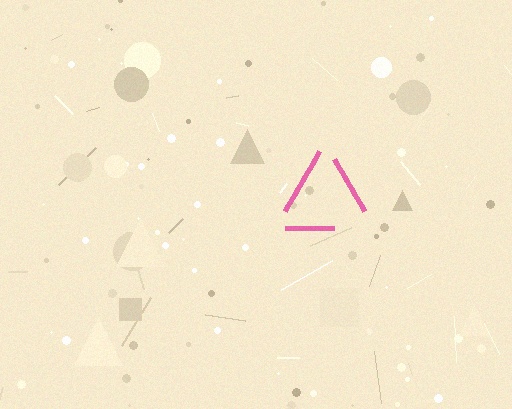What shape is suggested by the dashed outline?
The dashed outline suggests a triangle.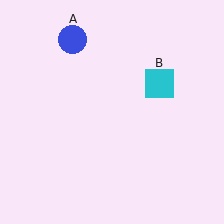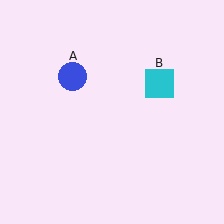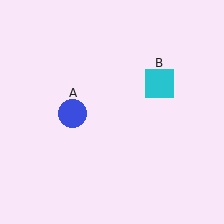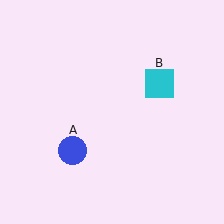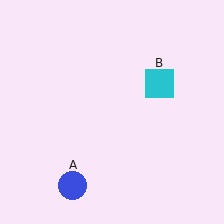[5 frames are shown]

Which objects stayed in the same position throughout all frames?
Cyan square (object B) remained stationary.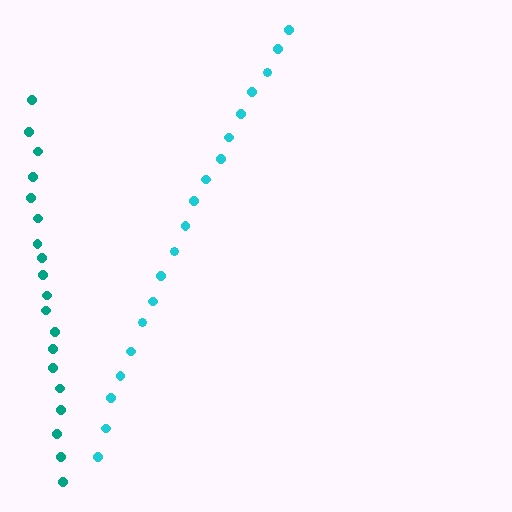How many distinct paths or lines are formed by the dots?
There are 2 distinct paths.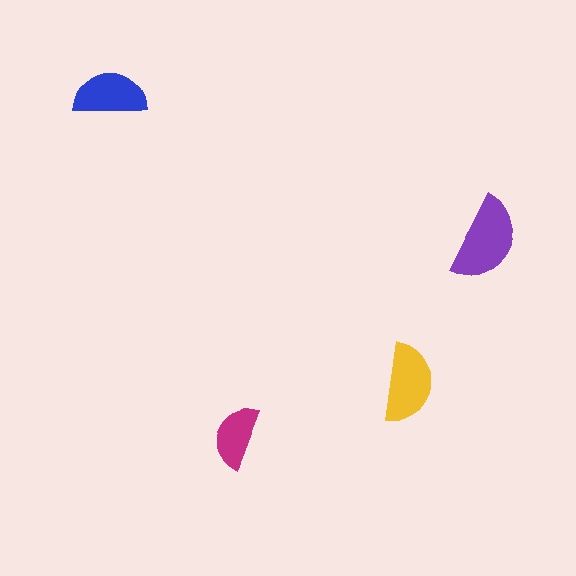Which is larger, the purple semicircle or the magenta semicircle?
The purple one.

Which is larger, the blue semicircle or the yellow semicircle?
The yellow one.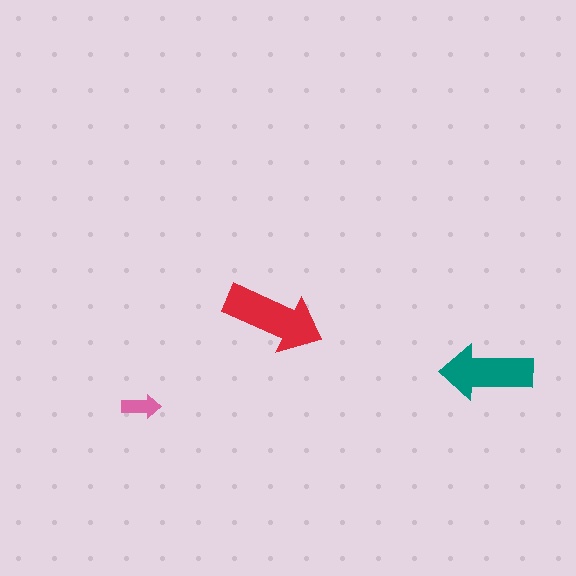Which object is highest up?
The red arrow is topmost.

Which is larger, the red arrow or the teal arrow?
The red one.